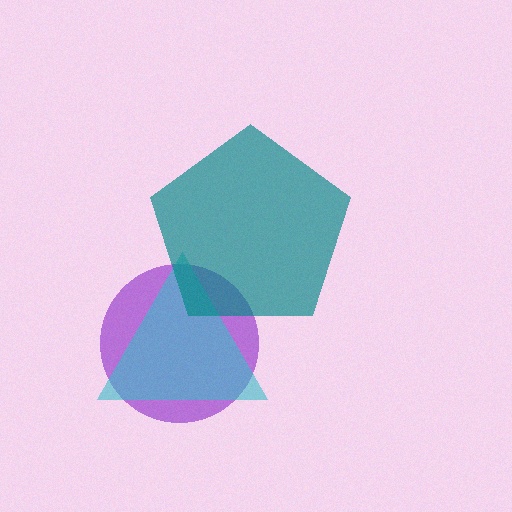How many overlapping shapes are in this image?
There are 3 overlapping shapes in the image.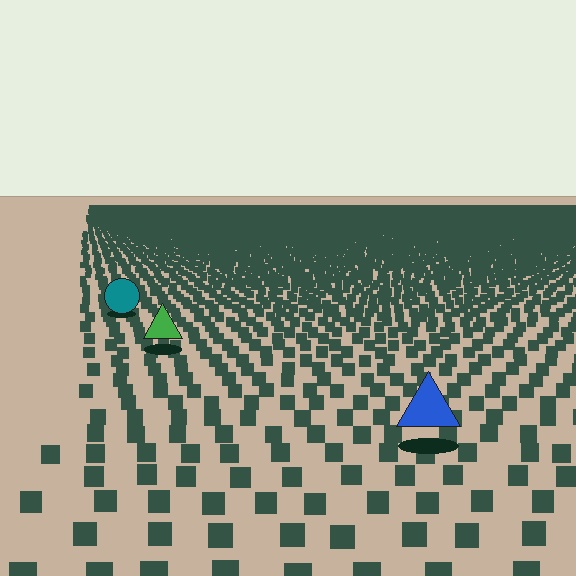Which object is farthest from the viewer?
The teal circle is farthest from the viewer. It appears smaller and the ground texture around it is denser.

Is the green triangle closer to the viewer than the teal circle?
Yes. The green triangle is closer — you can tell from the texture gradient: the ground texture is coarser near it.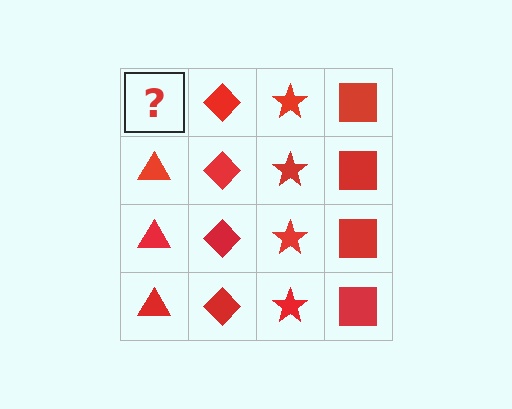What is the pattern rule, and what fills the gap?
The rule is that each column has a consistent shape. The gap should be filled with a red triangle.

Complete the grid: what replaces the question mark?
The question mark should be replaced with a red triangle.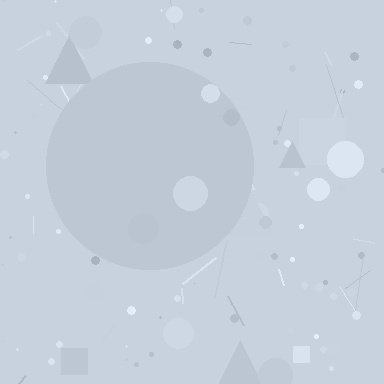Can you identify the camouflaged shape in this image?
The camouflaged shape is a circle.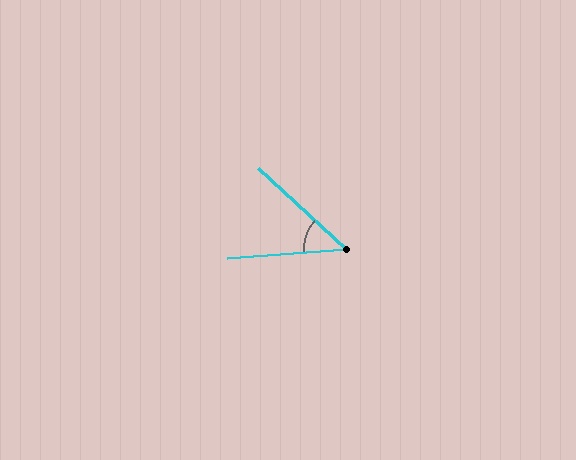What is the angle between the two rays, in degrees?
Approximately 47 degrees.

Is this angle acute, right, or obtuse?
It is acute.